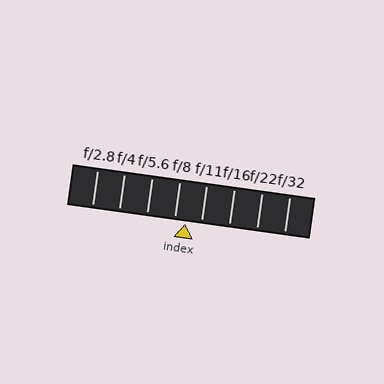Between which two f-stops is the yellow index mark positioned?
The index mark is between f/8 and f/11.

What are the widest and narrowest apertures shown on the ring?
The widest aperture shown is f/2.8 and the narrowest is f/32.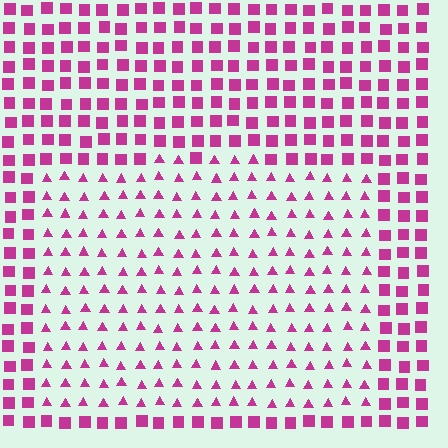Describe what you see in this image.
The image is filled with small magenta elements arranged in a uniform grid. A rectangle-shaped region contains triangles, while the surrounding area contains squares. The boundary is defined purely by the change in element shape.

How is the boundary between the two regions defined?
The boundary is defined by a change in element shape: triangles inside vs. squares outside. All elements share the same color and spacing.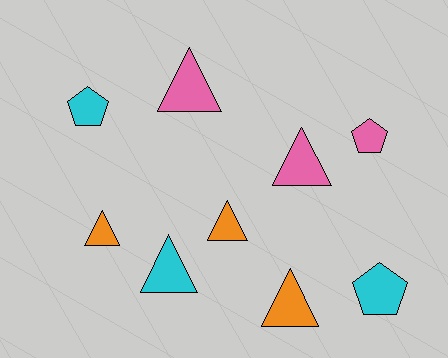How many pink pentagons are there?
There is 1 pink pentagon.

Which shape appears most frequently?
Triangle, with 6 objects.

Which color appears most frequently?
Cyan, with 3 objects.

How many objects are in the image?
There are 9 objects.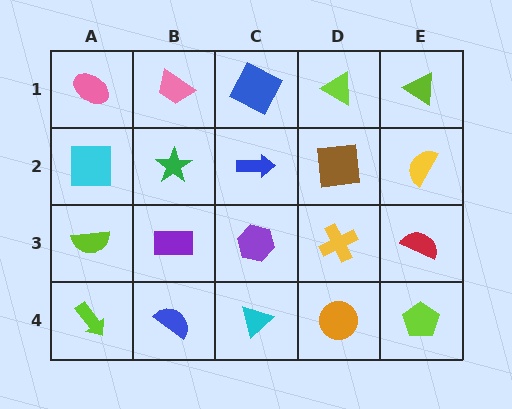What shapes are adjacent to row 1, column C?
A blue arrow (row 2, column C), a pink trapezoid (row 1, column B), a lime triangle (row 1, column D).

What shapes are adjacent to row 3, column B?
A green star (row 2, column B), a blue semicircle (row 4, column B), a lime semicircle (row 3, column A), a purple hexagon (row 3, column C).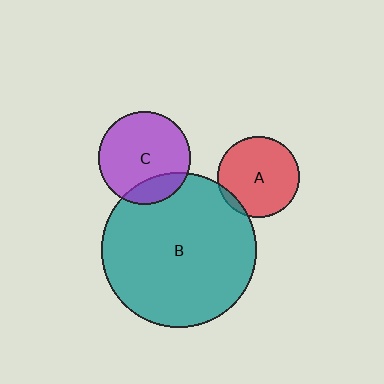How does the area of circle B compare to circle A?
Approximately 3.6 times.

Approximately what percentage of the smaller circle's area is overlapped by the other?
Approximately 20%.